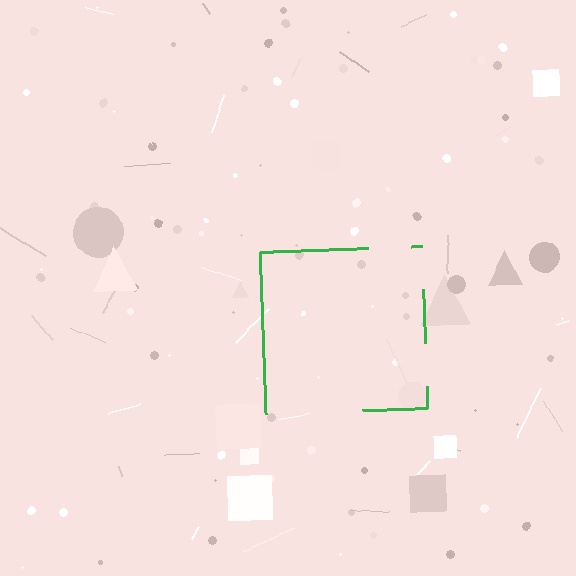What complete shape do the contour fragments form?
The contour fragments form a square.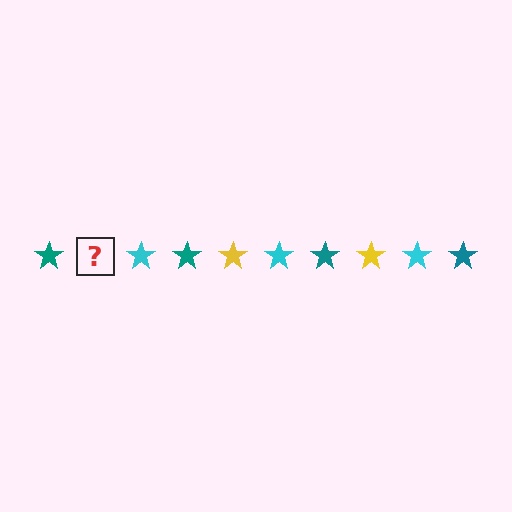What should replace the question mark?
The question mark should be replaced with a yellow star.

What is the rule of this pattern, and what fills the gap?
The rule is that the pattern cycles through teal, yellow, cyan stars. The gap should be filled with a yellow star.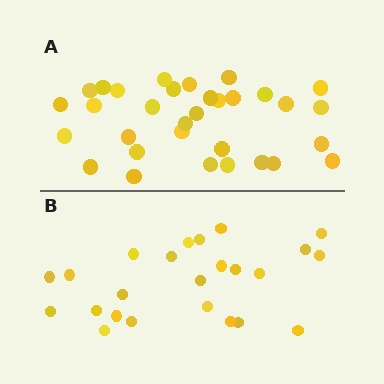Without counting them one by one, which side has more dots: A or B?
Region A (the top region) has more dots.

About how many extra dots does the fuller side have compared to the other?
Region A has roughly 8 or so more dots than region B.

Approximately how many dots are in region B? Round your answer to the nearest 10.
About 20 dots. (The exact count is 24, which rounds to 20.)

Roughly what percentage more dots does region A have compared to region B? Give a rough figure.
About 35% more.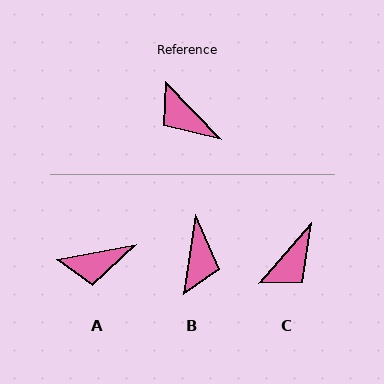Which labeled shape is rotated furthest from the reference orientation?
B, about 127 degrees away.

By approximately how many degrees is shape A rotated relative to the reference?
Approximately 56 degrees counter-clockwise.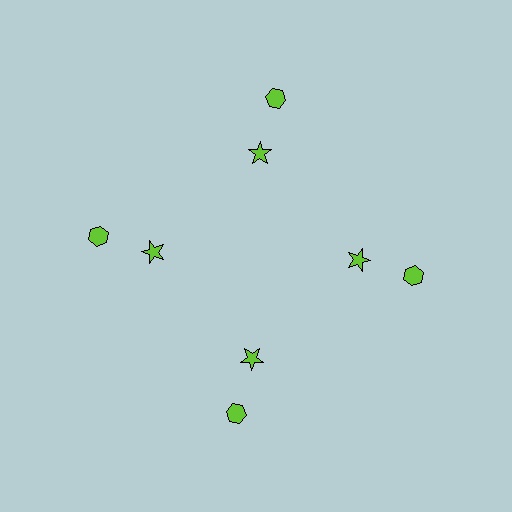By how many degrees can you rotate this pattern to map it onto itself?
The pattern maps onto itself every 90 degrees of rotation.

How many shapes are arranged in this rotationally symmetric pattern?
There are 8 shapes, arranged in 4 groups of 2.